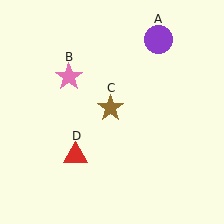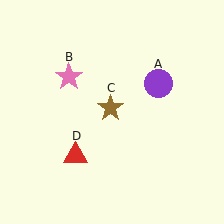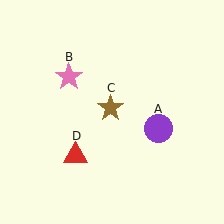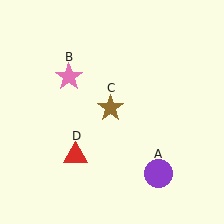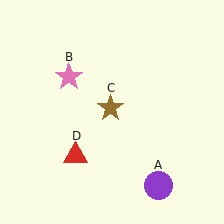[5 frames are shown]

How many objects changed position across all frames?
1 object changed position: purple circle (object A).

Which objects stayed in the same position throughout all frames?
Pink star (object B) and brown star (object C) and red triangle (object D) remained stationary.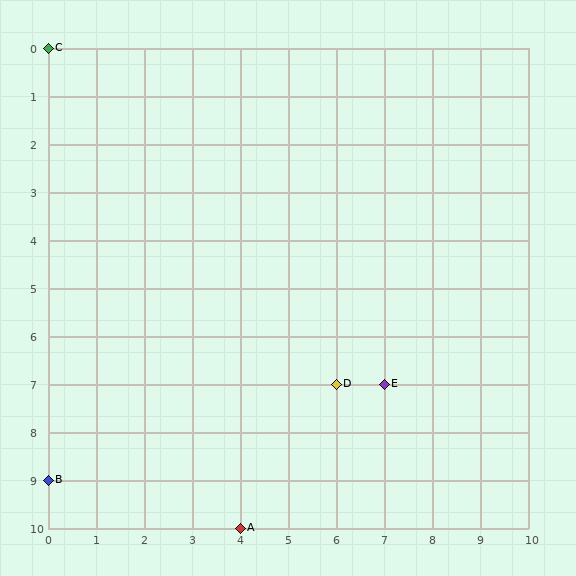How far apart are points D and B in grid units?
Points D and B are 6 columns and 2 rows apart (about 6.3 grid units diagonally).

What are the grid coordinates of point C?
Point C is at grid coordinates (0, 0).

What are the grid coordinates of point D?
Point D is at grid coordinates (6, 7).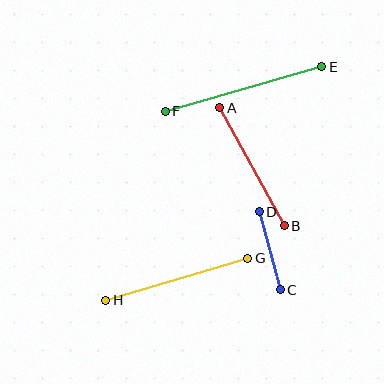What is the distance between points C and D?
The distance is approximately 81 pixels.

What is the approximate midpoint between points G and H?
The midpoint is at approximately (177, 279) pixels.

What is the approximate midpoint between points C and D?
The midpoint is at approximately (270, 251) pixels.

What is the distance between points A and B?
The distance is approximately 134 pixels.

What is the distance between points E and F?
The distance is approximately 163 pixels.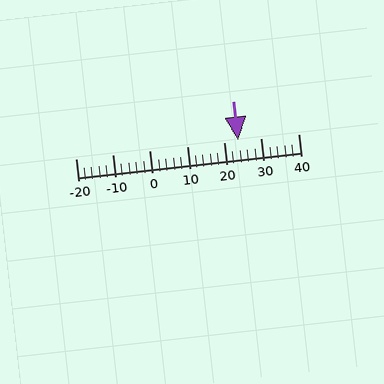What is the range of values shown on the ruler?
The ruler shows values from -20 to 40.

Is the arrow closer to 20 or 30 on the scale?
The arrow is closer to 20.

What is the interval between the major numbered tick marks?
The major tick marks are spaced 10 units apart.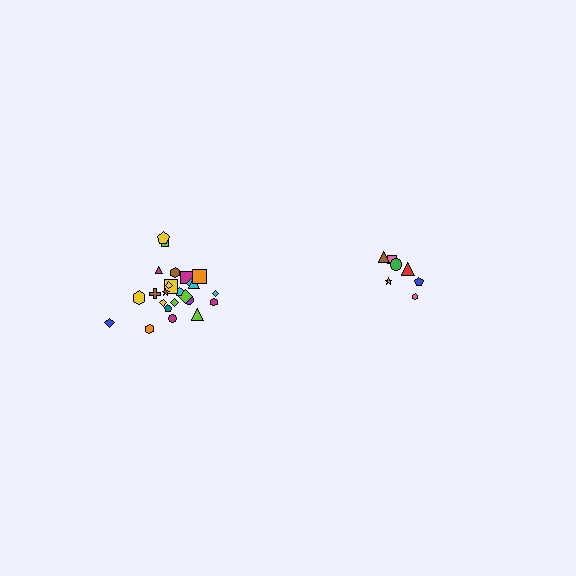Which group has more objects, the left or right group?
The left group.